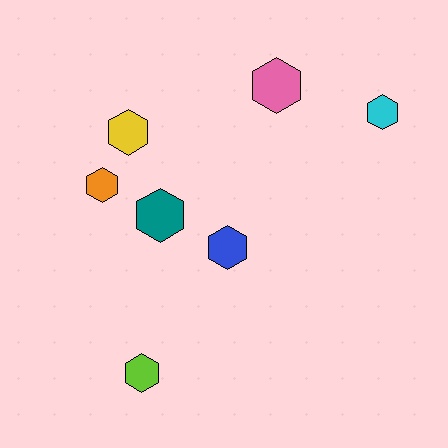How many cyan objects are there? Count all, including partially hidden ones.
There is 1 cyan object.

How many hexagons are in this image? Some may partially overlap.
There are 7 hexagons.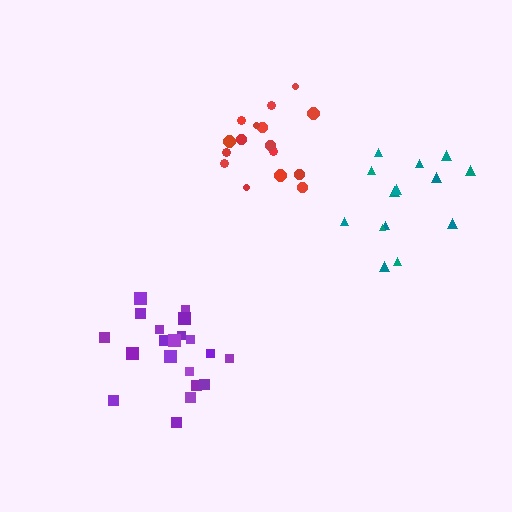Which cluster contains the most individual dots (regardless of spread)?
Purple (20).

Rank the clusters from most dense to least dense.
purple, red, teal.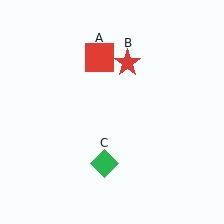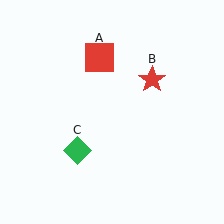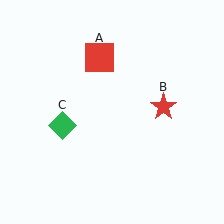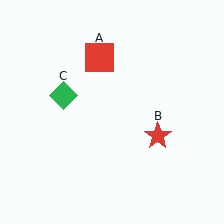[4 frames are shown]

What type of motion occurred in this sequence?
The red star (object B), green diamond (object C) rotated clockwise around the center of the scene.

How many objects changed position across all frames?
2 objects changed position: red star (object B), green diamond (object C).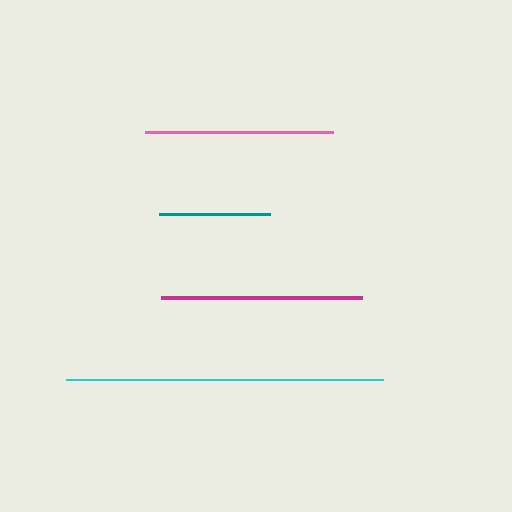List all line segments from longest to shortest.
From longest to shortest: cyan, magenta, pink, teal.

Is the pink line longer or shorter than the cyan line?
The cyan line is longer than the pink line.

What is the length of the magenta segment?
The magenta segment is approximately 201 pixels long.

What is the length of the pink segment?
The pink segment is approximately 189 pixels long.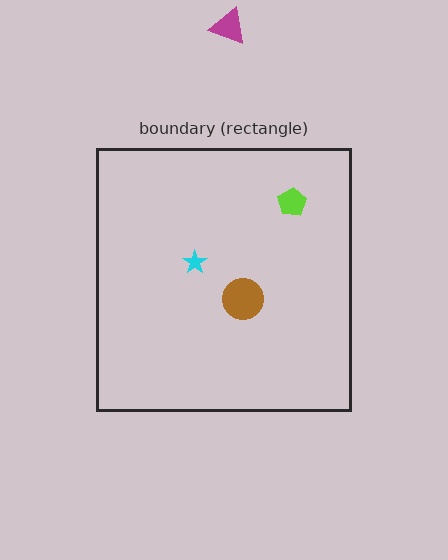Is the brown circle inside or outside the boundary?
Inside.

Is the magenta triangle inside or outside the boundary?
Outside.